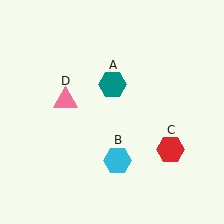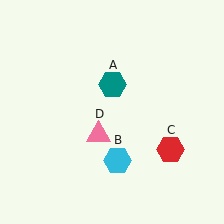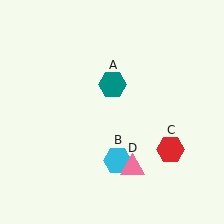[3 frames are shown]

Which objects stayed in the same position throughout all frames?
Teal hexagon (object A) and cyan hexagon (object B) and red hexagon (object C) remained stationary.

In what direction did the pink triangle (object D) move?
The pink triangle (object D) moved down and to the right.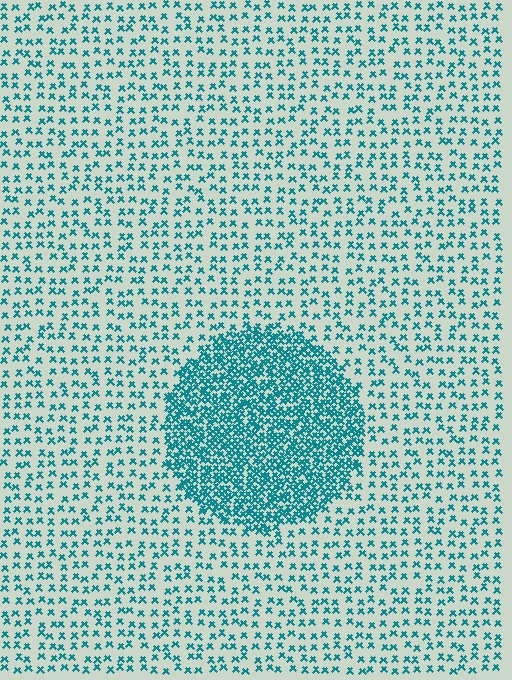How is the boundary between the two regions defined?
The boundary is defined by a change in element density (approximately 3.0x ratio). All elements are the same color, size, and shape.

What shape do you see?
I see a circle.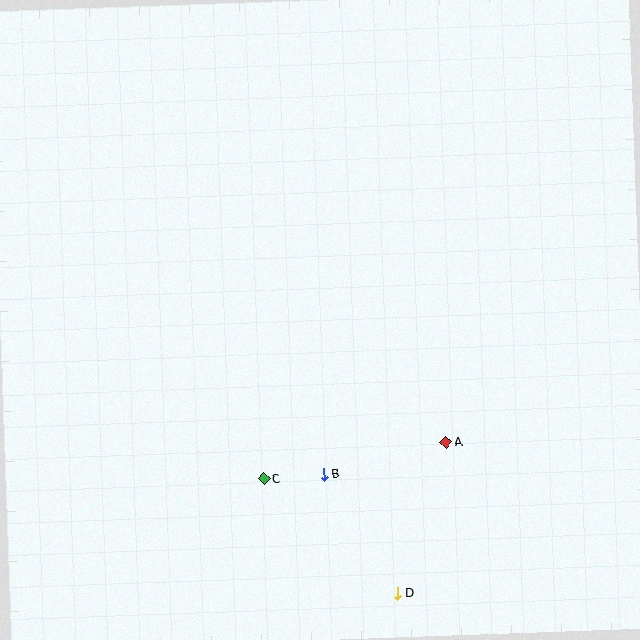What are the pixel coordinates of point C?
Point C is at (264, 479).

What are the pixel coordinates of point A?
Point A is at (446, 442).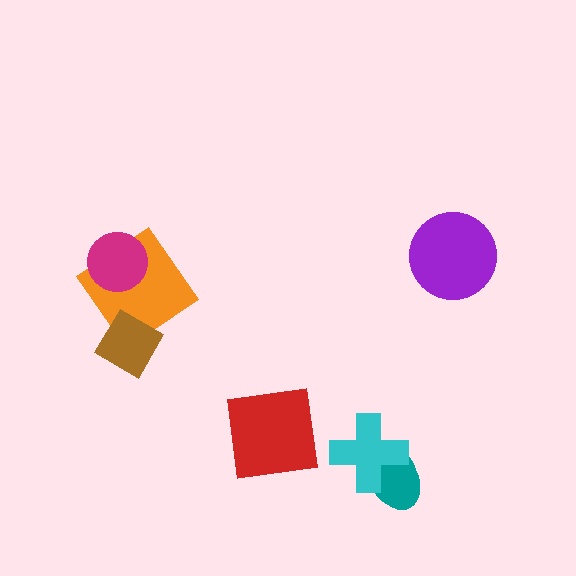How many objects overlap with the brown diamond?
1 object overlaps with the brown diamond.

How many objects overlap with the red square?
0 objects overlap with the red square.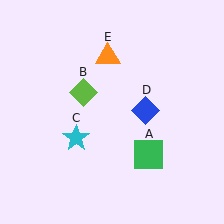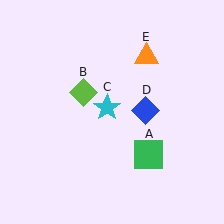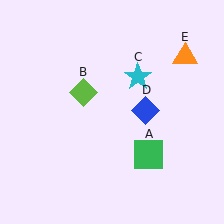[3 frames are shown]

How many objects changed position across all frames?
2 objects changed position: cyan star (object C), orange triangle (object E).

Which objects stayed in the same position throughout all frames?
Green square (object A) and lime diamond (object B) and blue diamond (object D) remained stationary.